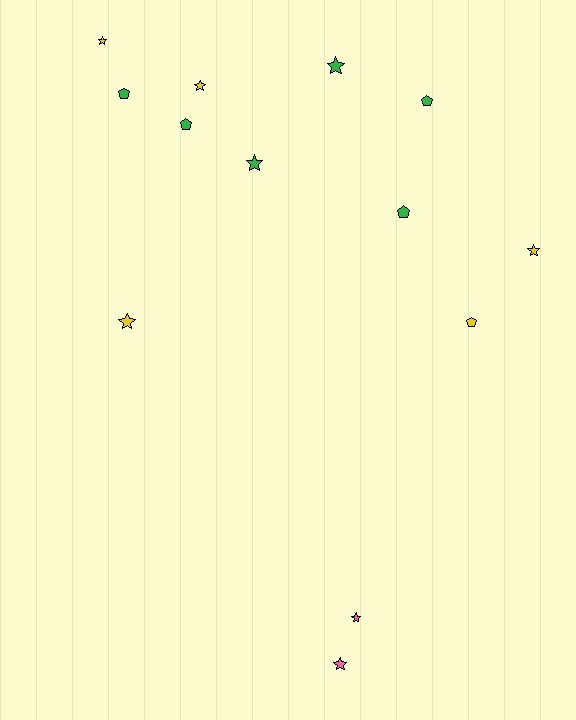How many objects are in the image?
There are 13 objects.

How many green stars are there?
There are 2 green stars.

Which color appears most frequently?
Green, with 6 objects.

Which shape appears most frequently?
Star, with 8 objects.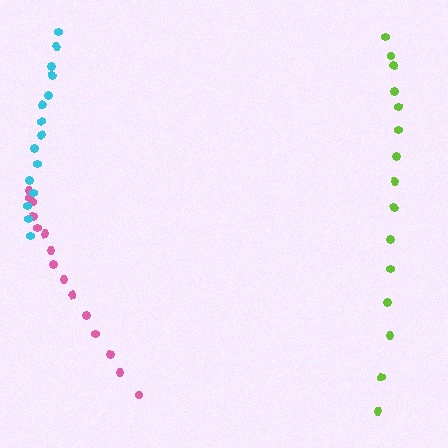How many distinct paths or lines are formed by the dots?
There are 3 distinct paths.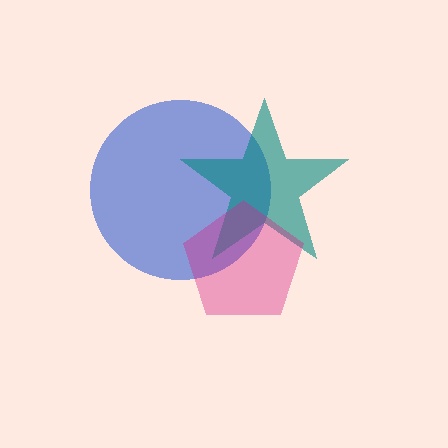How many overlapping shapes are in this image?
There are 3 overlapping shapes in the image.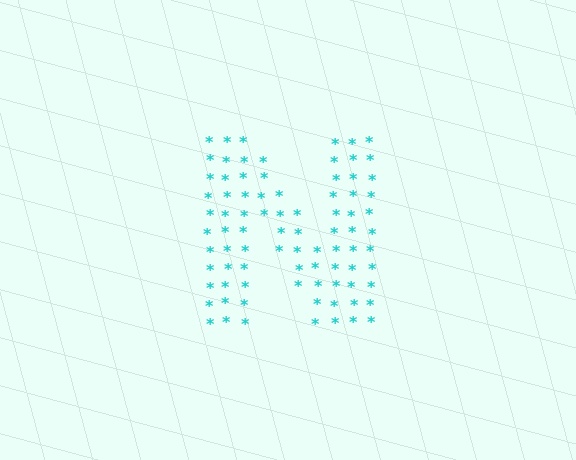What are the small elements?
The small elements are asterisks.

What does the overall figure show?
The overall figure shows the letter N.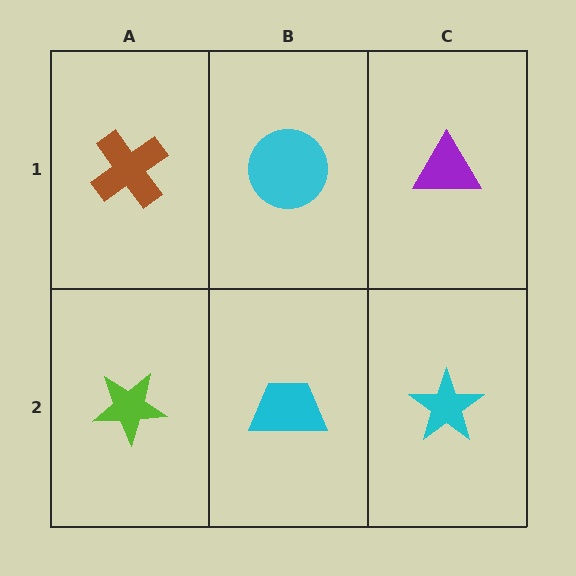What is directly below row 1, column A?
A lime star.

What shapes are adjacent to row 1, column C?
A cyan star (row 2, column C), a cyan circle (row 1, column B).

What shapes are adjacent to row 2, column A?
A brown cross (row 1, column A), a cyan trapezoid (row 2, column B).